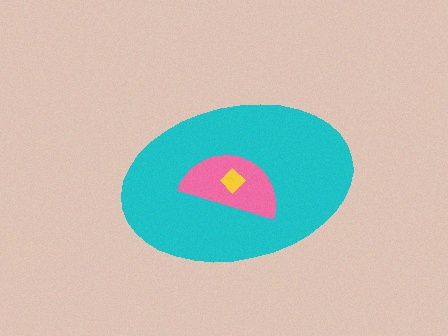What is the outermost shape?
The cyan ellipse.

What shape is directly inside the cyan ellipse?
The pink semicircle.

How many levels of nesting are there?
3.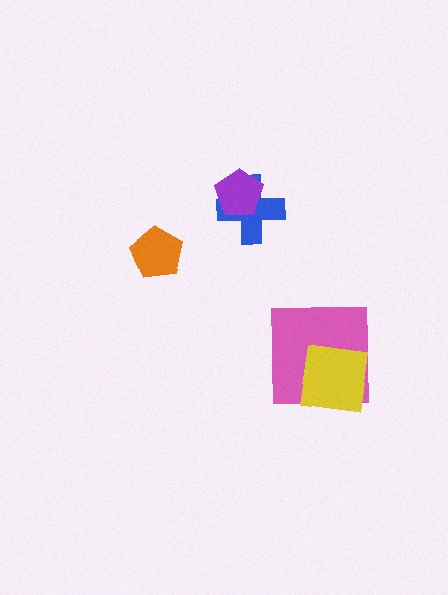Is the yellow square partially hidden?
No, no other shape covers it.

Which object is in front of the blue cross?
The purple pentagon is in front of the blue cross.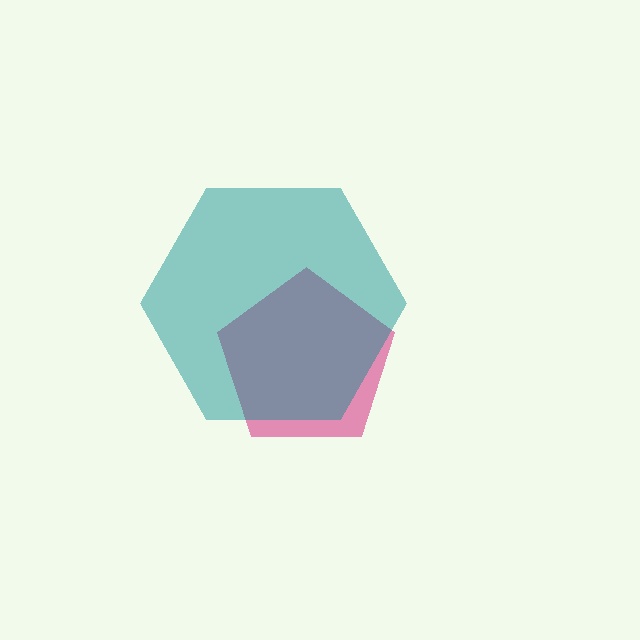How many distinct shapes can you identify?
There are 2 distinct shapes: a magenta pentagon, a teal hexagon.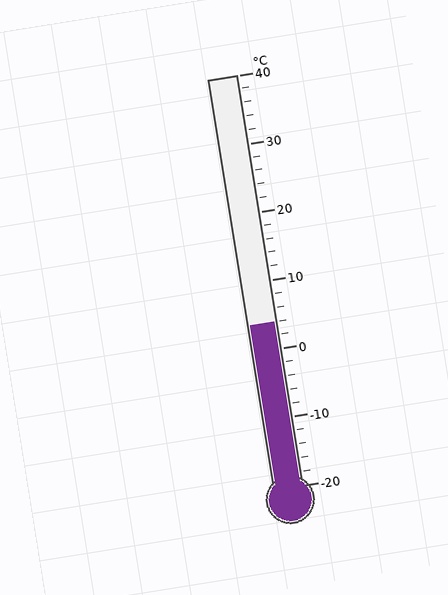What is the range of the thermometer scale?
The thermometer scale ranges from -20°C to 40°C.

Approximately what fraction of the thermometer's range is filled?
The thermometer is filled to approximately 40% of its range.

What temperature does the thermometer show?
The thermometer shows approximately 4°C.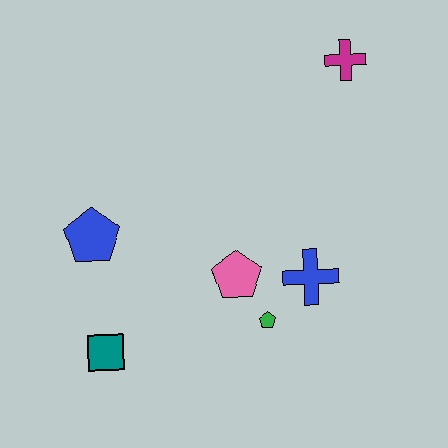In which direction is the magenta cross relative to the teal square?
The magenta cross is above the teal square.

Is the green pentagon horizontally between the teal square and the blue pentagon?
No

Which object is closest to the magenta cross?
The blue cross is closest to the magenta cross.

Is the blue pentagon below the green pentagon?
No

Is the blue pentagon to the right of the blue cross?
No